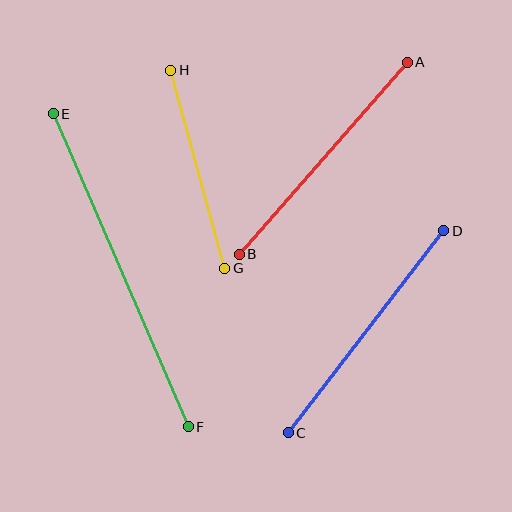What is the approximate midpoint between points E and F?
The midpoint is at approximately (121, 270) pixels.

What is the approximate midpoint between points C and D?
The midpoint is at approximately (366, 332) pixels.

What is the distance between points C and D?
The distance is approximately 255 pixels.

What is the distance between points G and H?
The distance is approximately 205 pixels.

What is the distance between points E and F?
The distance is approximately 341 pixels.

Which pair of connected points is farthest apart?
Points E and F are farthest apart.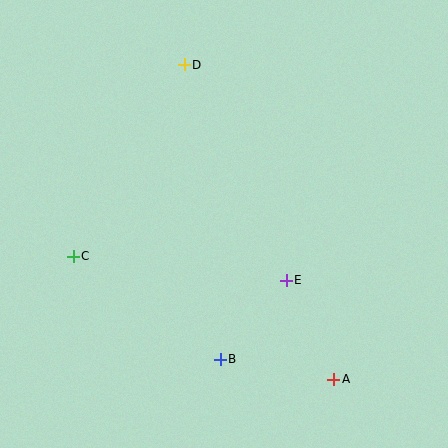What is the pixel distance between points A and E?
The distance between A and E is 110 pixels.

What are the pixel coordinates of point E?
Point E is at (286, 280).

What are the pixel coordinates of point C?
Point C is at (73, 256).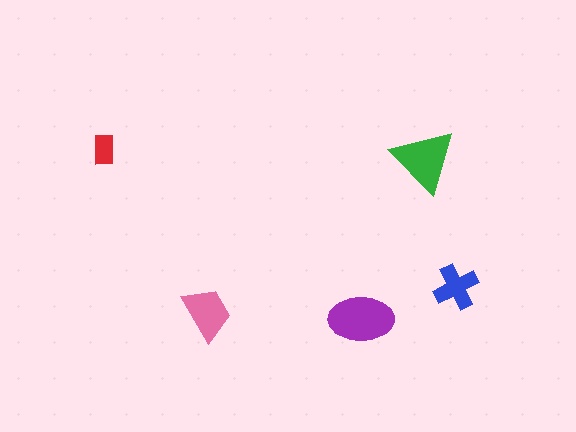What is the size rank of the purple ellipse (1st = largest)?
1st.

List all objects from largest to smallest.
The purple ellipse, the green triangle, the pink trapezoid, the blue cross, the red rectangle.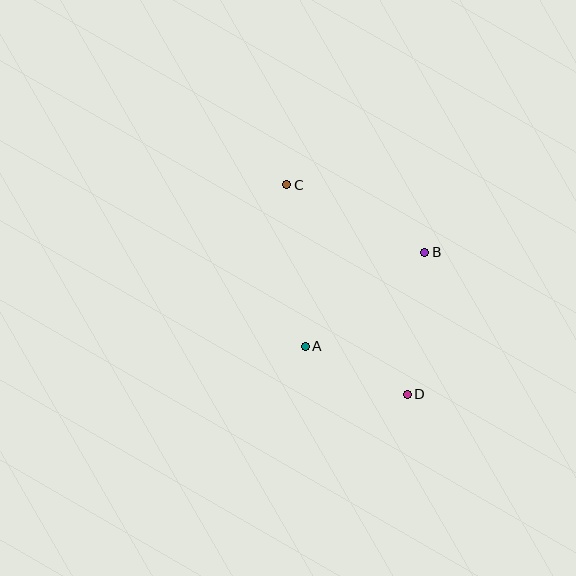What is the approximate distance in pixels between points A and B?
The distance between A and B is approximately 152 pixels.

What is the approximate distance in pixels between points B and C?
The distance between B and C is approximately 154 pixels.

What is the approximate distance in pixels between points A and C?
The distance between A and C is approximately 163 pixels.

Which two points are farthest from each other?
Points C and D are farthest from each other.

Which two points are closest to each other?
Points A and D are closest to each other.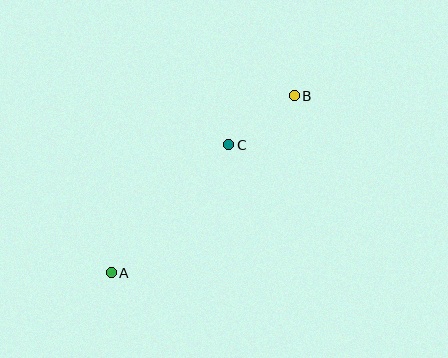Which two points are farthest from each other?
Points A and B are farthest from each other.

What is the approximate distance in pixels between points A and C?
The distance between A and C is approximately 174 pixels.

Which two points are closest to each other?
Points B and C are closest to each other.